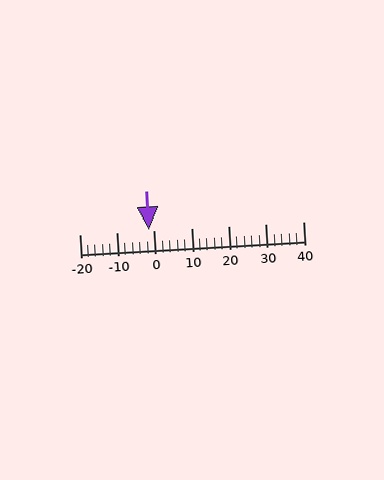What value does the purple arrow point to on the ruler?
The purple arrow points to approximately -2.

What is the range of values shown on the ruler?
The ruler shows values from -20 to 40.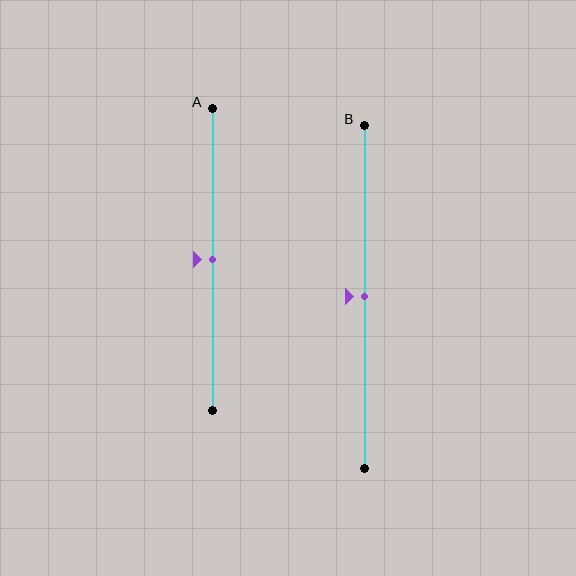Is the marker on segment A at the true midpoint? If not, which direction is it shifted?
Yes, the marker on segment A is at the true midpoint.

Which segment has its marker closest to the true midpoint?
Segment A has its marker closest to the true midpoint.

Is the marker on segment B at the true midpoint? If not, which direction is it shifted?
Yes, the marker on segment B is at the true midpoint.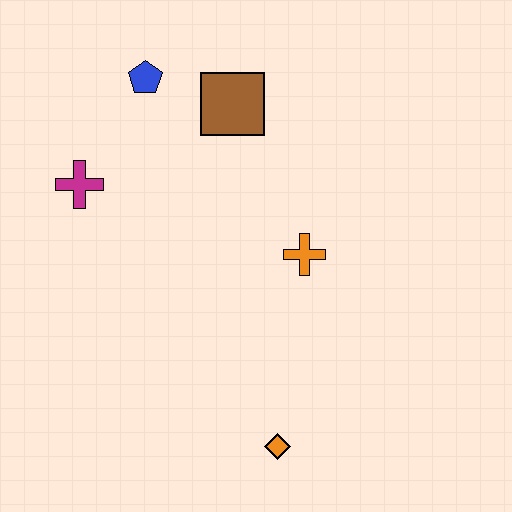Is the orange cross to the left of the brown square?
No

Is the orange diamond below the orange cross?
Yes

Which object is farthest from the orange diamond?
The blue pentagon is farthest from the orange diamond.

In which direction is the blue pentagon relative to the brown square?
The blue pentagon is to the left of the brown square.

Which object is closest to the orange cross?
The brown square is closest to the orange cross.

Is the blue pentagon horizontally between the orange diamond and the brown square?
No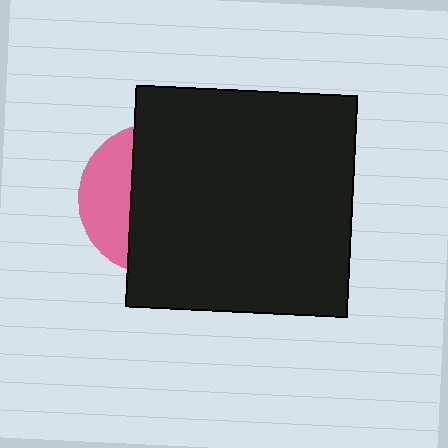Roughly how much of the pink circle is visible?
A small part of it is visible (roughly 31%).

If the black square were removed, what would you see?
You would see the complete pink circle.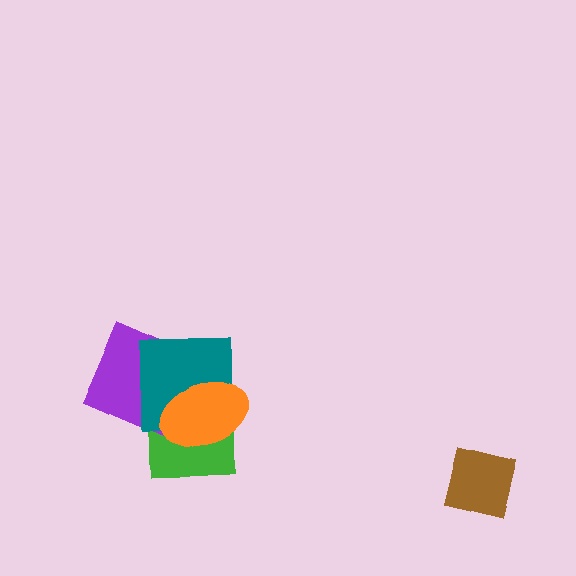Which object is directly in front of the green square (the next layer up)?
The purple square is directly in front of the green square.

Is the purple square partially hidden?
Yes, it is partially covered by another shape.